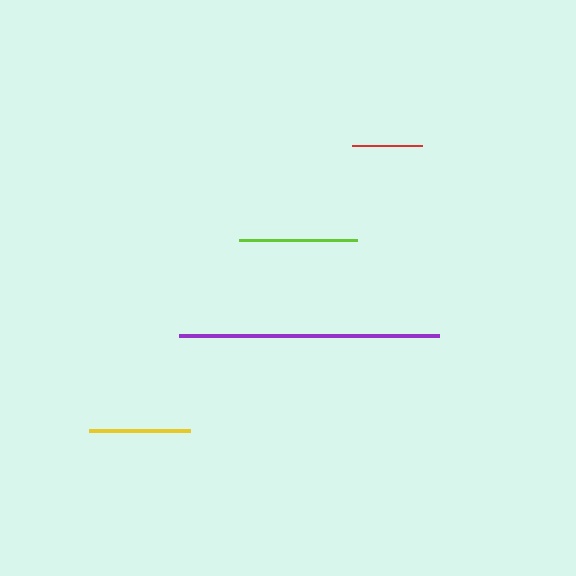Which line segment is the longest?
The purple line is the longest at approximately 260 pixels.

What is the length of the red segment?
The red segment is approximately 70 pixels long.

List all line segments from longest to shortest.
From longest to shortest: purple, lime, yellow, red.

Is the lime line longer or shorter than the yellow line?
The lime line is longer than the yellow line.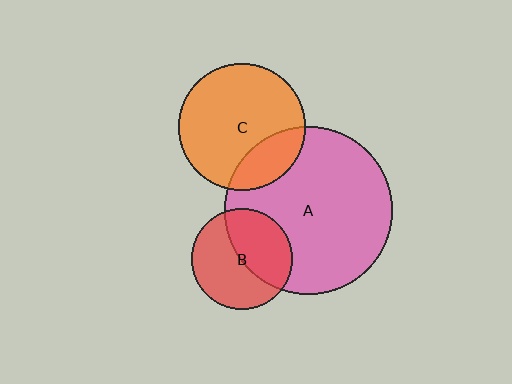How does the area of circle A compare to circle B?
Approximately 2.8 times.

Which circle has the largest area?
Circle A (pink).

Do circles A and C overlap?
Yes.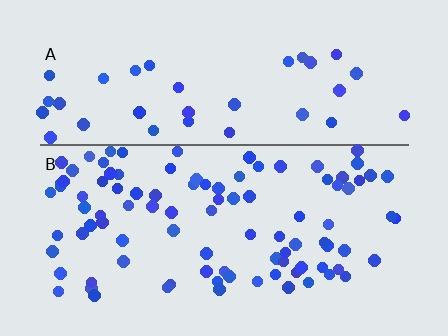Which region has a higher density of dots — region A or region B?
B (the bottom).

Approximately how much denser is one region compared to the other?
Approximately 2.5× — region B over region A.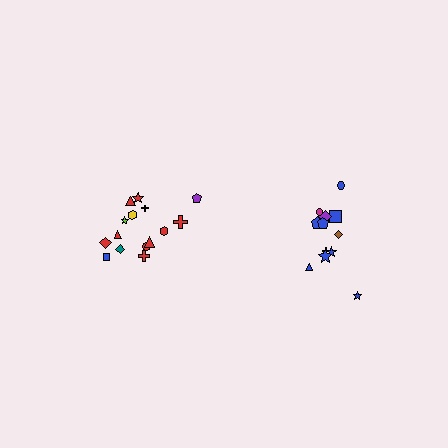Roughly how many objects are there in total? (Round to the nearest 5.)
Roughly 25 objects in total.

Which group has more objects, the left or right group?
The left group.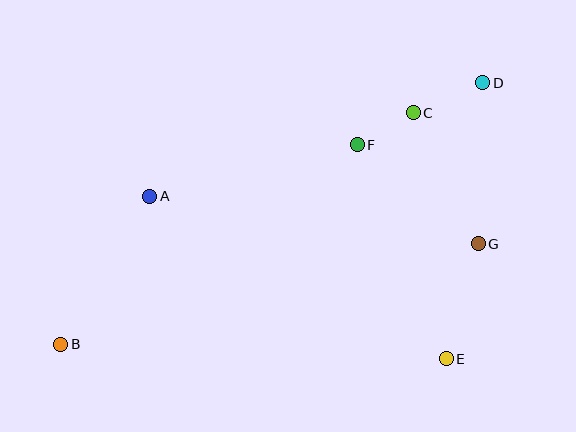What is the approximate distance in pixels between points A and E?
The distance between A and E is approximately 338 pixels.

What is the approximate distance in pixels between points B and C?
The distance between B and C is approximately 422 pixels.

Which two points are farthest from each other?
Points B and D are farthest from each other.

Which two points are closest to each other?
Points C and F are closest to each other.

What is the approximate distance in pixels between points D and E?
The distance between D and E is approximately 278 pixels.